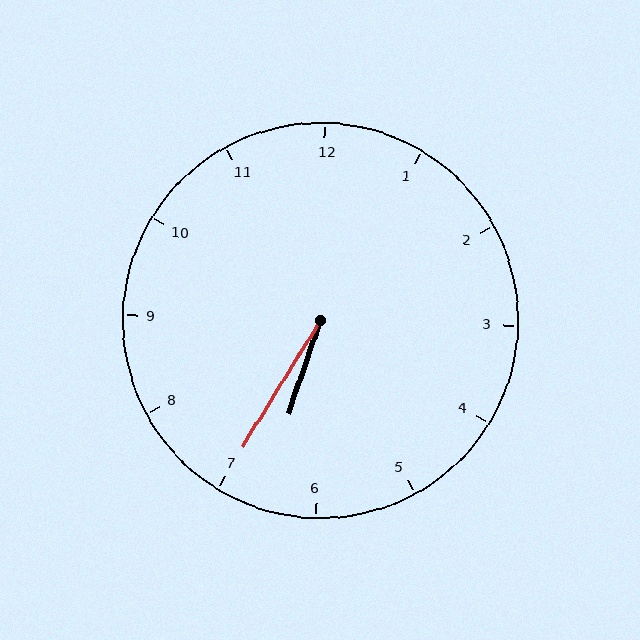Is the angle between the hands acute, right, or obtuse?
It is acute.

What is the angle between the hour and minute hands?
Approximately 12 degrees.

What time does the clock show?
6:35.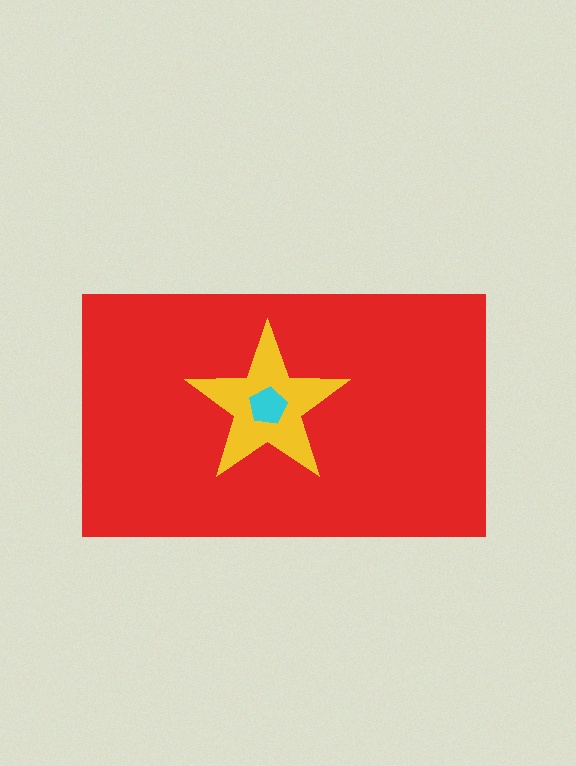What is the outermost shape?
The red rectangle.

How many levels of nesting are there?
3.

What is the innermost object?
The cyan pentagon.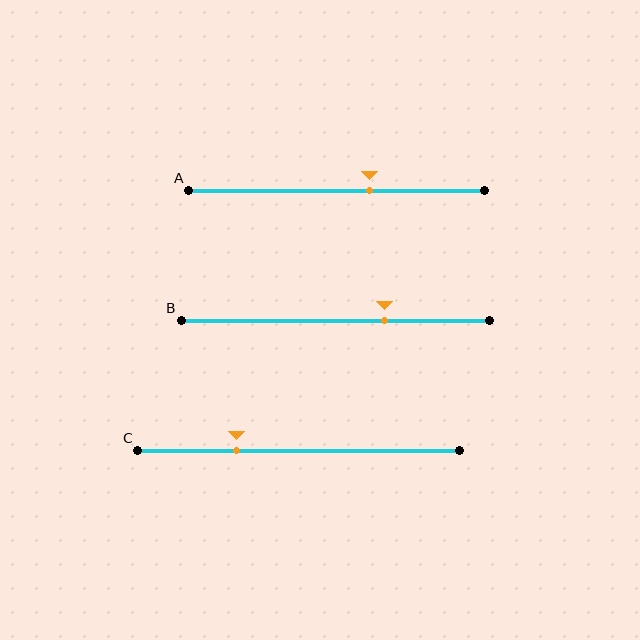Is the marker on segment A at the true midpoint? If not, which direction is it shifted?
No, the marker on segment A is shifted to the right by about 11% of the segment length.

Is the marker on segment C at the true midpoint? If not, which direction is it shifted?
No, the marker on segment C is shifted to the left by about 19% of the segment length.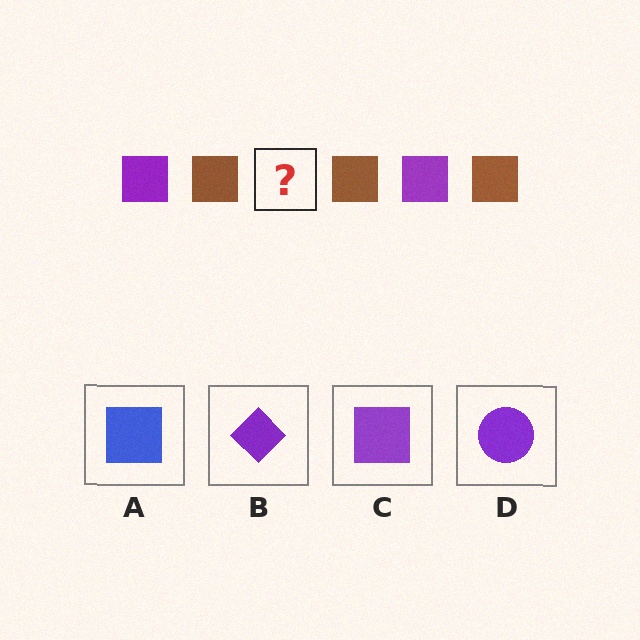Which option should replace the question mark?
Option C.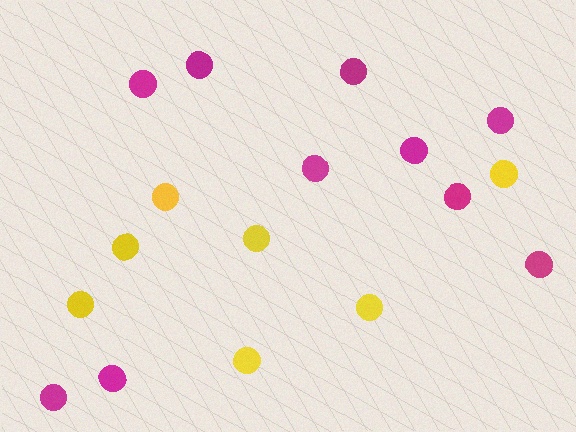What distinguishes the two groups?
There are 2 groups: one group of yellow circles (7) and one group of magenta circles (10).